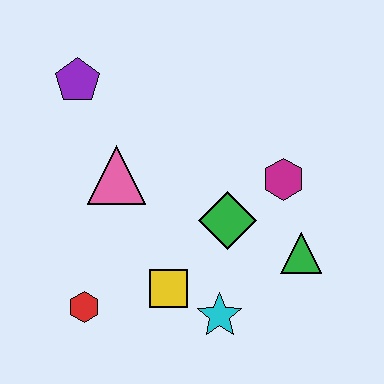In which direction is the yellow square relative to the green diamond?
The yellow square is below the green diamond.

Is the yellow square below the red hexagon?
No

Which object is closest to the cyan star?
The yellow square is closest to the cyan star.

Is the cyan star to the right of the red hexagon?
Yes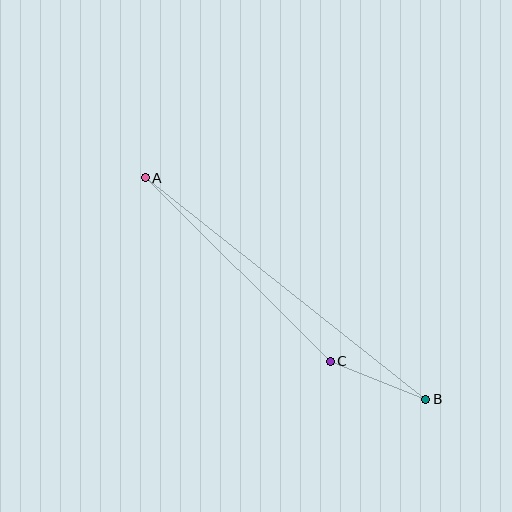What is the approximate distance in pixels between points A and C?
The distance between A and C is approximately 261 pixels.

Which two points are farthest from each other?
Points A and B are farthest from each other.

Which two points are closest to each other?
Points B and C are closest to each other.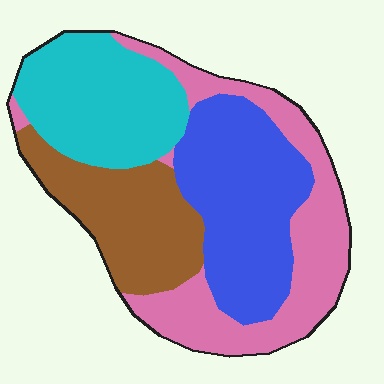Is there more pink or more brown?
Pink.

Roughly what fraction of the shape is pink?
Pink takes up between a quarter and a half of the shape.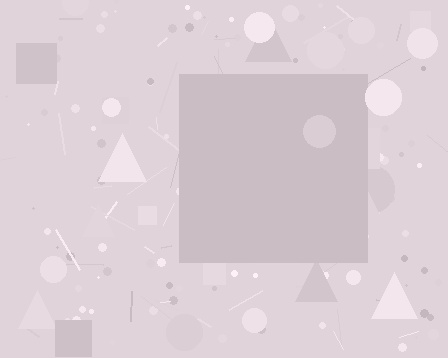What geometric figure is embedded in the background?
A square is embedded in the background.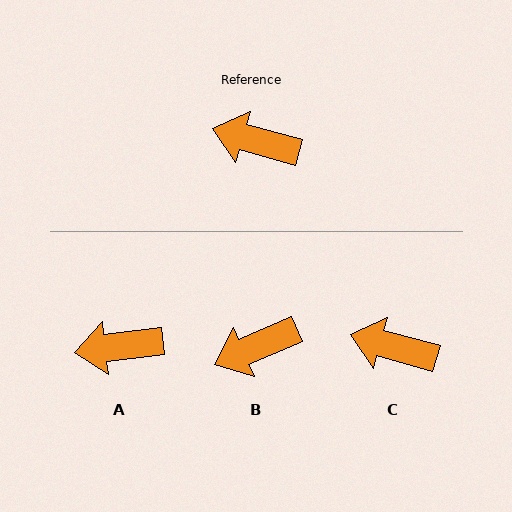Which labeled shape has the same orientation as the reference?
C.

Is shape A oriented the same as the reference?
No, it is off by about 23 degrees.